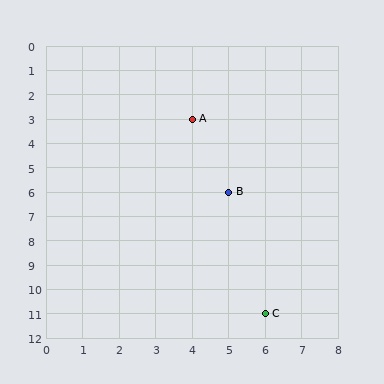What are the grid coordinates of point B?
Point B is at grid coordinates (5, 6).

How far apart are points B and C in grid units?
Points B and C are 1 column and 5 rows apart (about 5.1 grid units diagonally).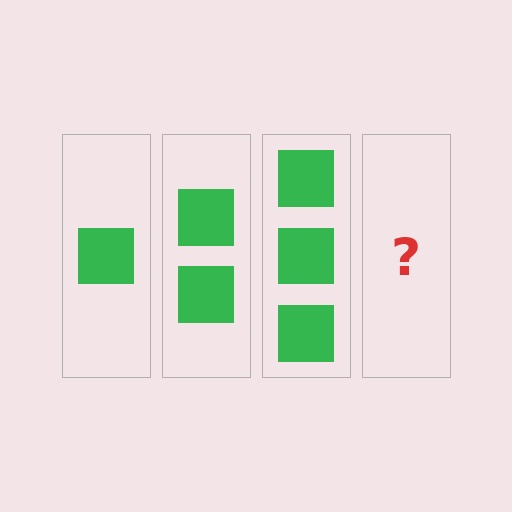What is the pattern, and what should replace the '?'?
The pattern is that each step adds one more square. The '?' should be 4 squares.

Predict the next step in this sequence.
The next step is 4 squares.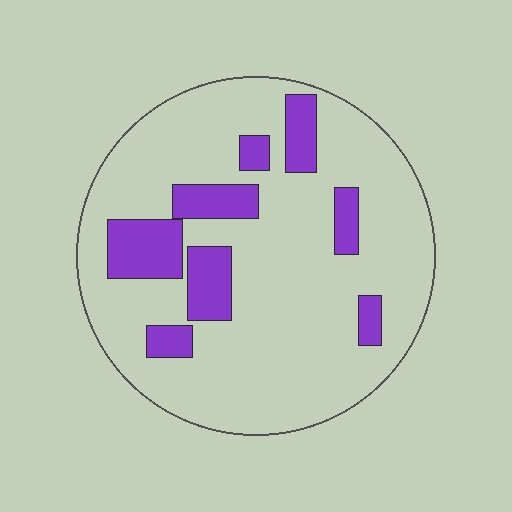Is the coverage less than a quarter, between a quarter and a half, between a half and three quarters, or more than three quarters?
Less than a quarter.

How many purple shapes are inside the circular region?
8.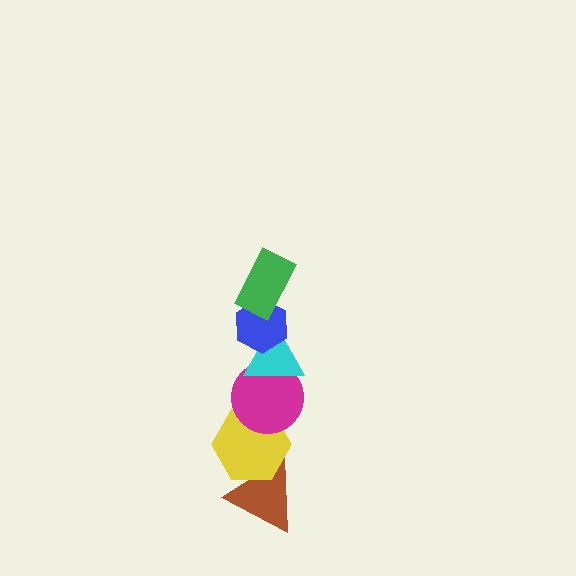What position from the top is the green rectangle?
The green rectangle is 1st from the top.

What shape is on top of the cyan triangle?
The blue hexagon is on top of the cyan triangle.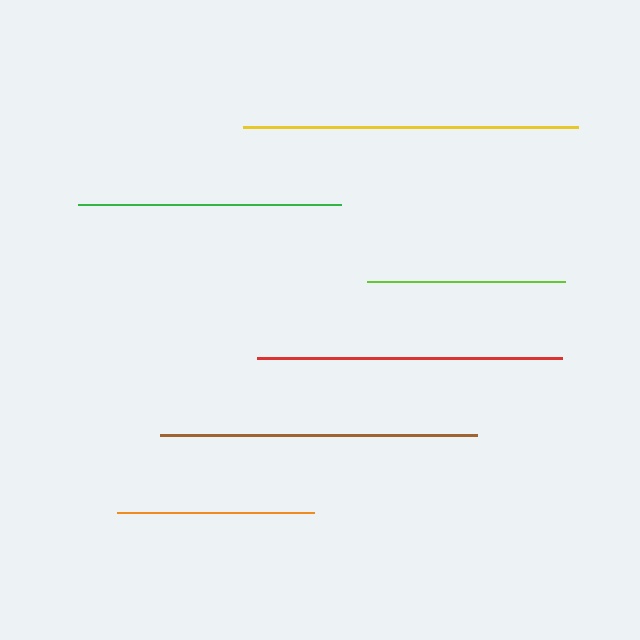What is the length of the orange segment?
The orange segment is approximately 197 pixels long.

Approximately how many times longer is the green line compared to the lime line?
The green line is approximately 1.3 times the length of the lime line.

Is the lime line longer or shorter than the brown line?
The brown line is longer than the lime line.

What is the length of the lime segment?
The lime segment is approximately 197 pixels long.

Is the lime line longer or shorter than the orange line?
The lime line is longer than the orange line.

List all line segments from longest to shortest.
From longest to shortest: yellow, brown, red, green, lime, orange.